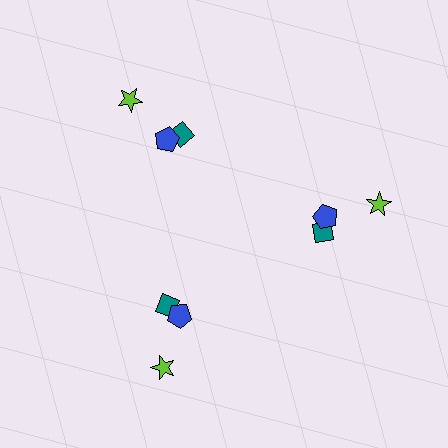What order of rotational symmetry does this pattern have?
This pattern has 3-fold rotational symmetry.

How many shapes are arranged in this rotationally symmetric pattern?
There are 9 shapes, arranged in 3 groups of 3.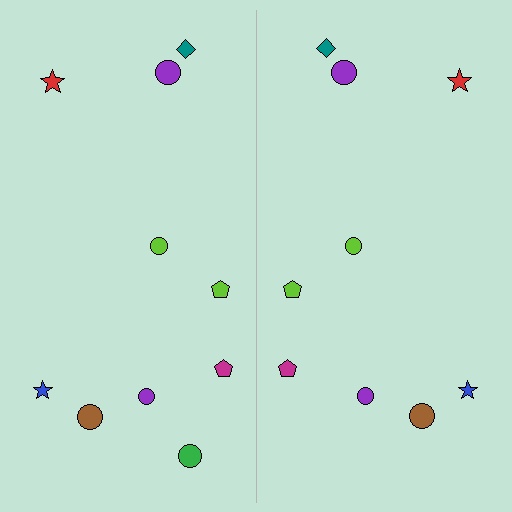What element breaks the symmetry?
A green circle is missing from the right side.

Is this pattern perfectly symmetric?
No, the pattern is not perfectly symmetric. A green circle is missing from the right side.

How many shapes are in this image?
There are 19 shapes in this image.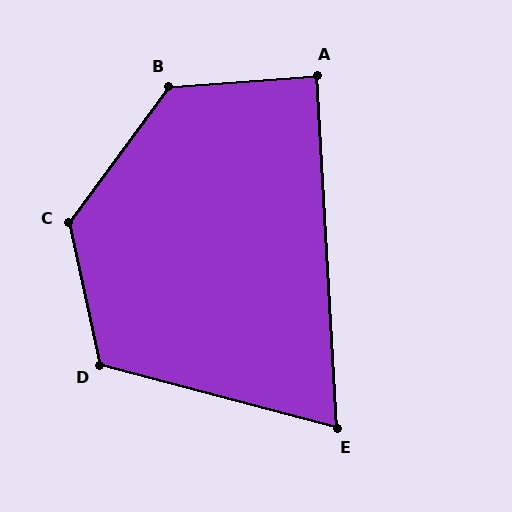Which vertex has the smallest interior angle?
E, at approximately 72 degrees.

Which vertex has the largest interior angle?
C, at approximately 131 degrees.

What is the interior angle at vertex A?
Approximately 89 degrees (approximately right).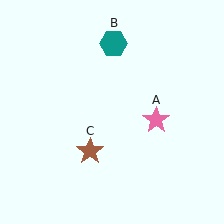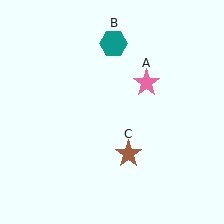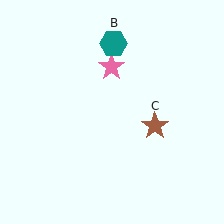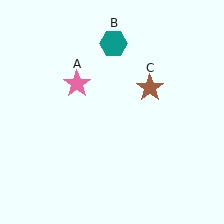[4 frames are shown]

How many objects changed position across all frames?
2 objects changed position: pink star (object A), brown star (object C).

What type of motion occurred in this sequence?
The pink star (object A), brown star (object C) rotated counterclockwise around the center of the scene.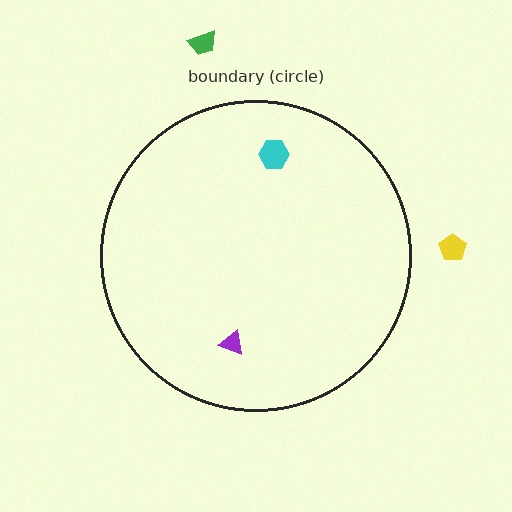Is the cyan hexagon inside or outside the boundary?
Inside.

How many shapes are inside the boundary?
2 inside, 2 outside.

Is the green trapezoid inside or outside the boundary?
Outside.